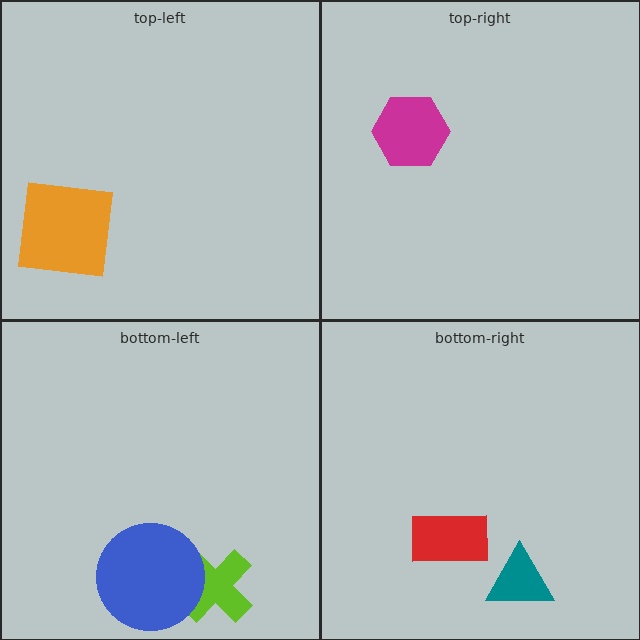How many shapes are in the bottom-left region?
2.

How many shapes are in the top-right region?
1.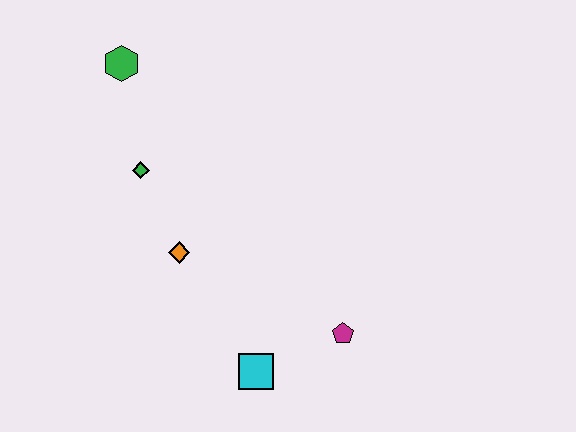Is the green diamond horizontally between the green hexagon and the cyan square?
Yes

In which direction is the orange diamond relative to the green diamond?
The orange diamond is below the green diamond.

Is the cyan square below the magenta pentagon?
Yes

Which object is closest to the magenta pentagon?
The cyan square is closest to the magenta pentagon.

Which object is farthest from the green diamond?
The magenta pentagon is farthest from the green diamond.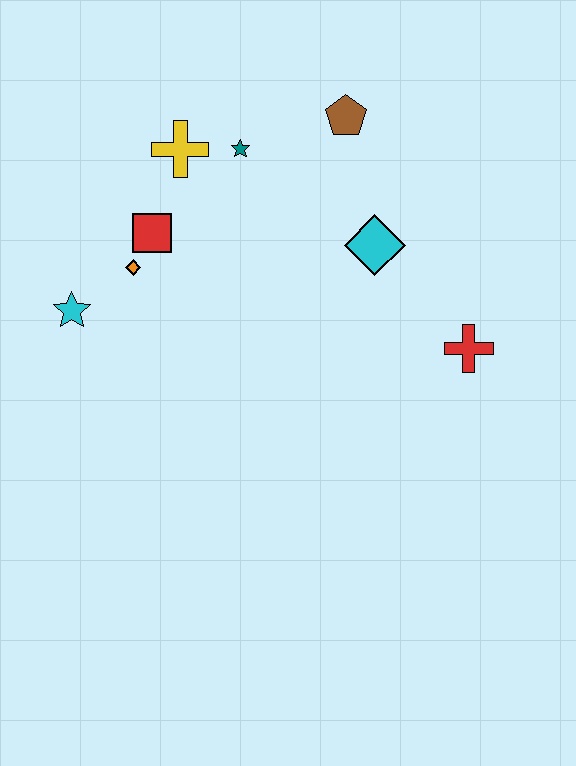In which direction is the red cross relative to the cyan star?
The red cross is to the right of the cyan star.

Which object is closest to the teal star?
The yellow cross is closest to the teal star.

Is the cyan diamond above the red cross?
Yes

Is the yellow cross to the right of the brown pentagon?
No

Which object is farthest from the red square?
The red cross is farthest from the red square.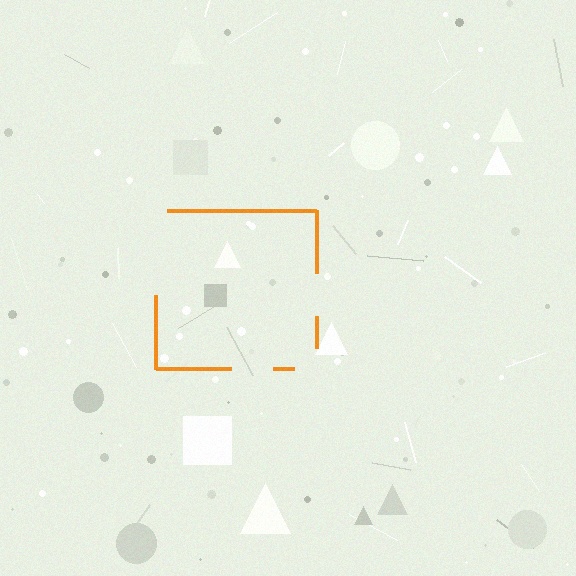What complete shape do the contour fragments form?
The contour fragments form a square.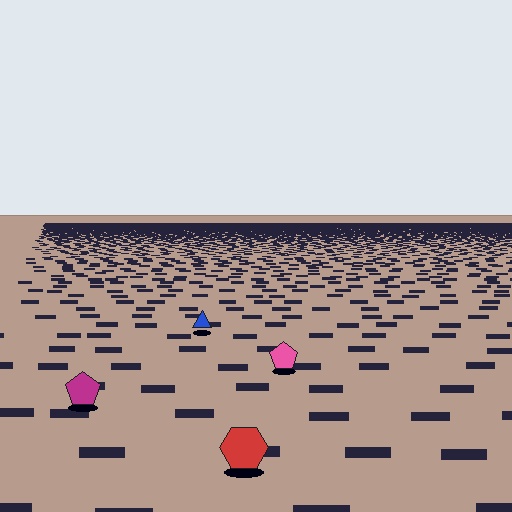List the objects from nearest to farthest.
From nearest to farthest: the red hexagon, the magenta pentagon, the pink pentagon, the blue triangle.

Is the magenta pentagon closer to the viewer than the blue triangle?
Yes. The magenta pentagon is closer — you can tell from the texture gradient: the ground texture is coarser near it.